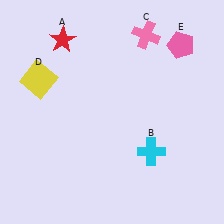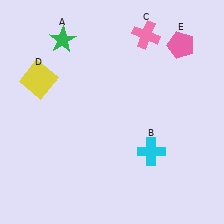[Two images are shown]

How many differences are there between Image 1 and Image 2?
There is 1 difference between the two images.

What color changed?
The star (A) changed from red in Image 1 to green in Image 2.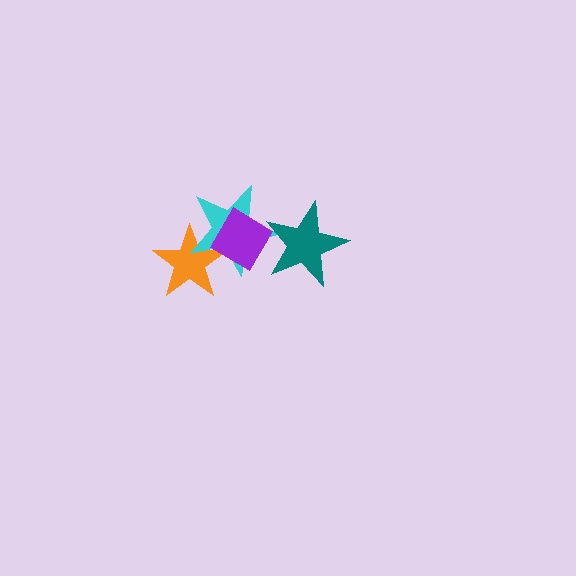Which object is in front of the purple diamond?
The teal star is in front of the purple diamond.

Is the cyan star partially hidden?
Yes, it is partially covered by another shape.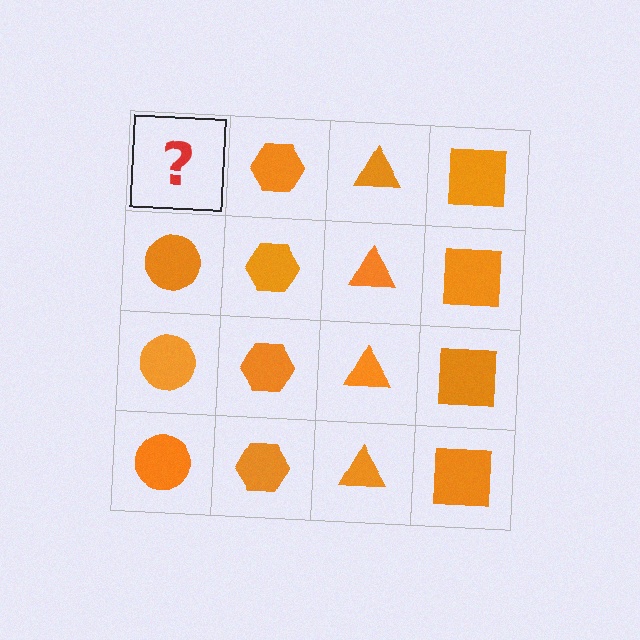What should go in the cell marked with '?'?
The missing cell should contain an orange circle.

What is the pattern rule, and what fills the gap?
The rule is that each column has a consistent shape. The gap should be filled with an orange circle.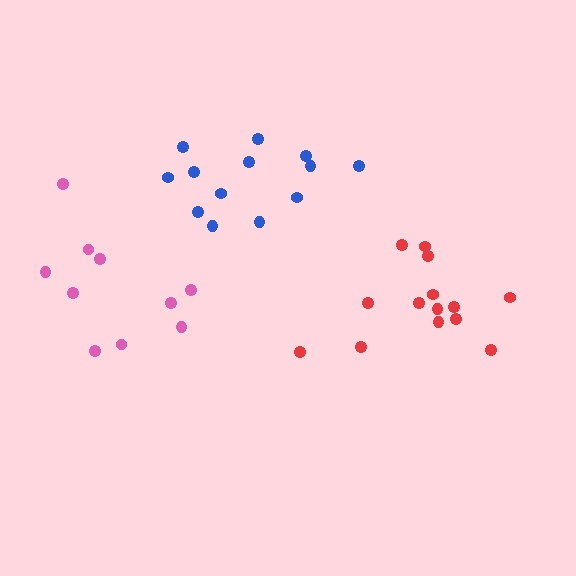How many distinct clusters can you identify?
There are 3 distinct clusters.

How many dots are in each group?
Group 1: 13 dots, Group 2: 14 dots, Group 3: 10 dots (37 total).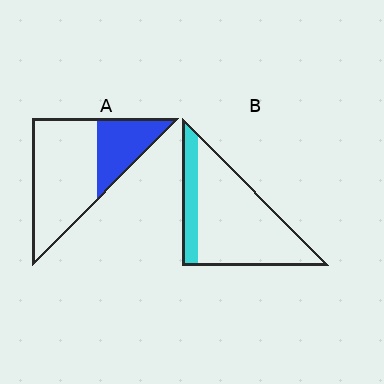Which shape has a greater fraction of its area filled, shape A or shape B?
Shape A.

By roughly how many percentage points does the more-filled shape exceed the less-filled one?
By roughly 10 percentage points (A over B).